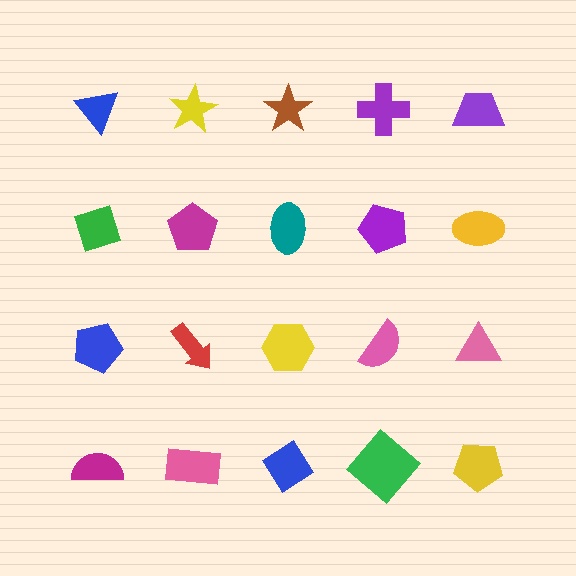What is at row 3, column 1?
A blue pentagon.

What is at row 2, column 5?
A yellow ellipse.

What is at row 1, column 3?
A brown star.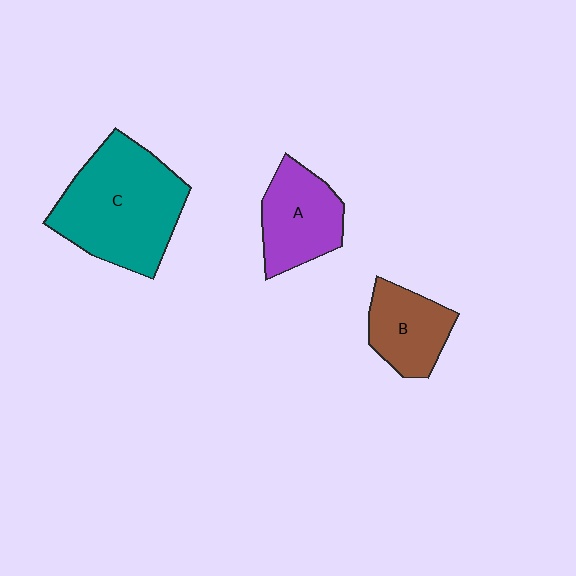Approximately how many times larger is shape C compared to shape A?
Approximately 1.8 times.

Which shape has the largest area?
Shape C (teal).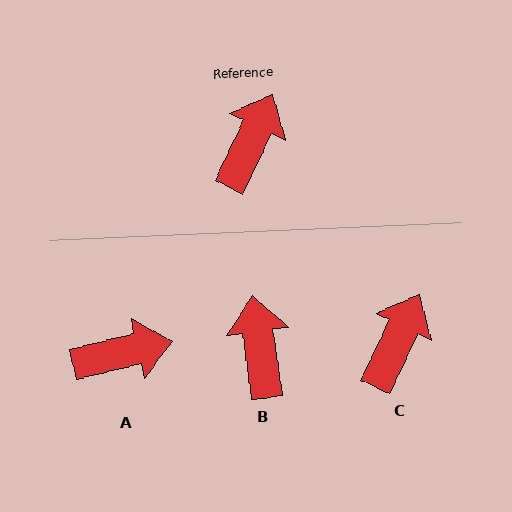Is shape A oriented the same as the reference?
No, it is off by about 52 degrees.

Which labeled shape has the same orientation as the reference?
C.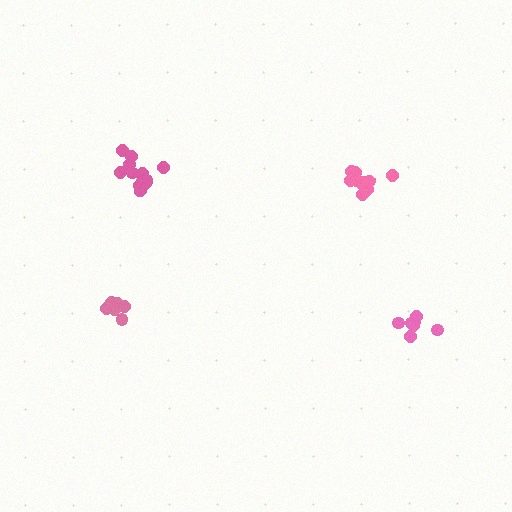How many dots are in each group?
Group 1: 7 dots, Group 2: 7 dots, Group 3: 11 dots, Group 4: 13 dots (38 total).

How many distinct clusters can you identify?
There are 4 distinct clusters.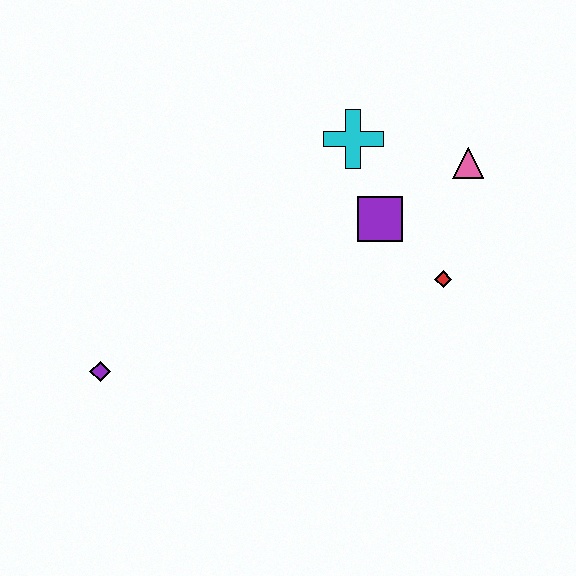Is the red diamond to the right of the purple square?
Yes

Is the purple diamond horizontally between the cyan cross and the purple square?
No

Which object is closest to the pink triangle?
The purple square is closest to the pink triangle.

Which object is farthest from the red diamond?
The purple diamond is farthest from the red diamond.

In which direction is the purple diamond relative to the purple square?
The purple diamond is to the left of the purple square.